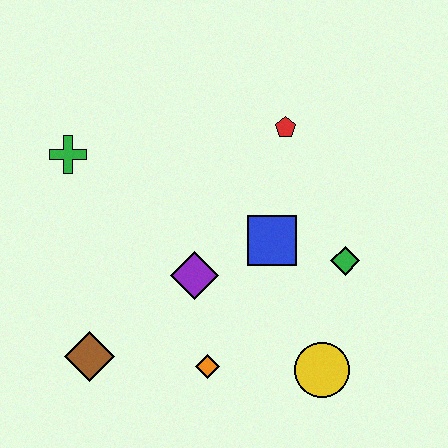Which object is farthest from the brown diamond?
The red pentagon is farthest from the brown diamond.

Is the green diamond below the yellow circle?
No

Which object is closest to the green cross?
The purple diamond is closest to the green cross.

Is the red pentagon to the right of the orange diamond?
Yes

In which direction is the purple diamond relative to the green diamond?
The purple diamond is to the left of the green diamond.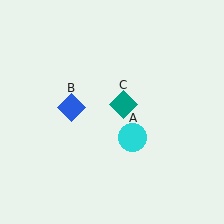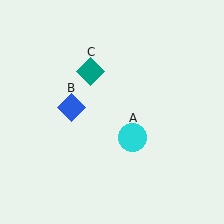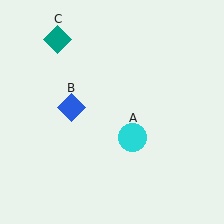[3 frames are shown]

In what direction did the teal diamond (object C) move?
The teal diamond (object C) moved up and to the left.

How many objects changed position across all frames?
1 object changed position: teal diamond (object C).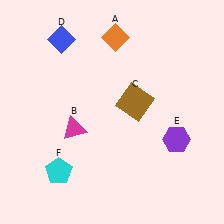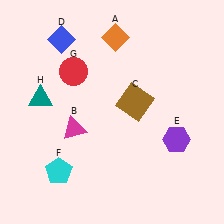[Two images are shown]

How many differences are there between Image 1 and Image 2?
There are 2 differences between the two images.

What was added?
A red circle (G), a teal triangle (H) were added in Image 2.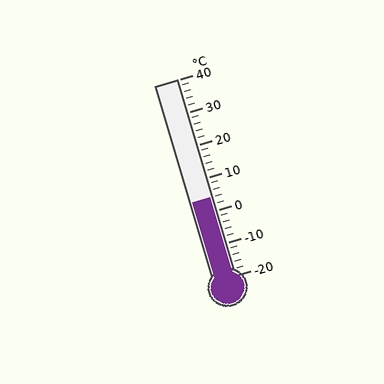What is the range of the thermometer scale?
The thermometer scale ranges from -20°C to 40°C.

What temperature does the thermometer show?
The thermometer shows approximately 4°C.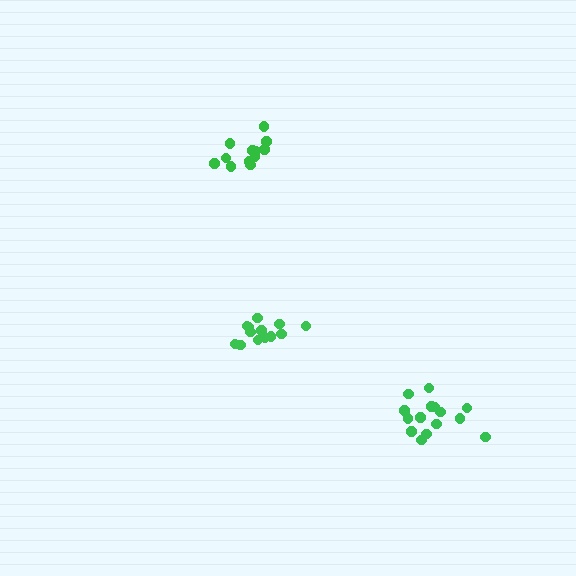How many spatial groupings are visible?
There are 3 spatial groupings.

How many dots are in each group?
Group 1: 13 dots, Group 2: 15 dots, Group 3: 12 dots (40 total).